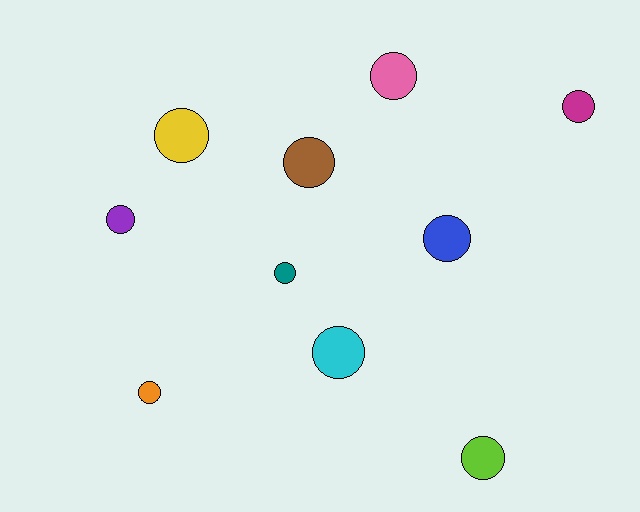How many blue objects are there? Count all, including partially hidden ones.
There is 1 blue object.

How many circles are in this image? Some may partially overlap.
There are 10 circles.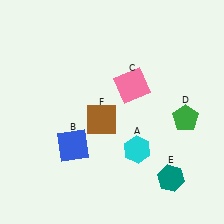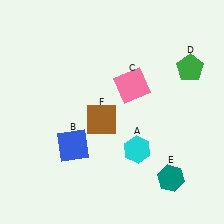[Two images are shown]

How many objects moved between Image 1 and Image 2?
1 object moved between the two images.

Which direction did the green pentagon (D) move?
The green pentagon (D) moved up.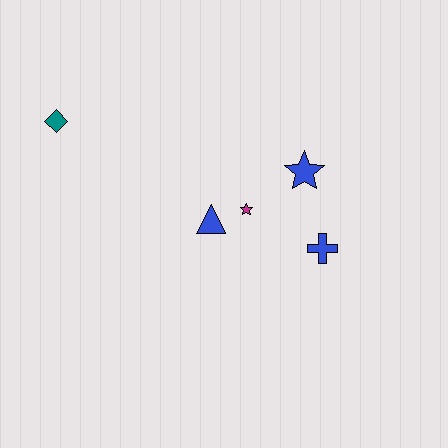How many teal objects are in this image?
There is 1 teal object.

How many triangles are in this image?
There is 1 triangle.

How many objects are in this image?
There are 5 objects.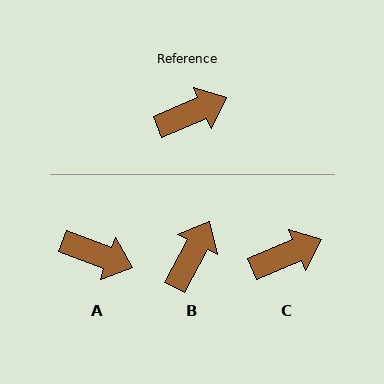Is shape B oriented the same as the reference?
No, it is off by about 40 degrees.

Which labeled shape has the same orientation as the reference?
C.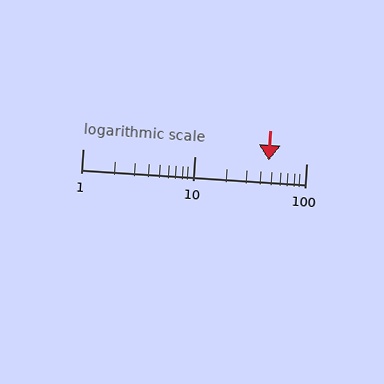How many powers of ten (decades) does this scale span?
The scale spans 2 decades, from 1 to 100.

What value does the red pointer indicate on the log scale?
The pointer indicates approximately 46.